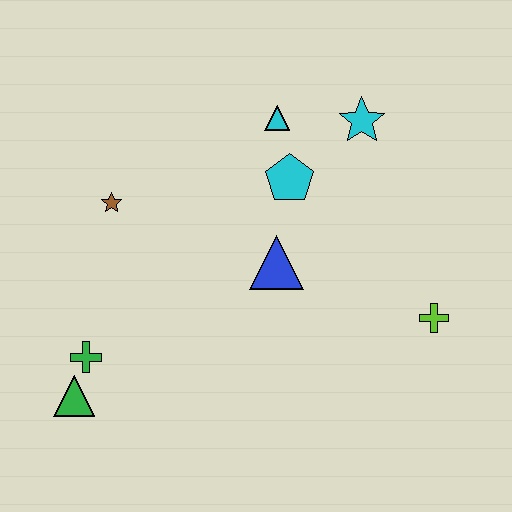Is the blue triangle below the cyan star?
Yes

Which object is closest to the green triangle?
The green cross is closest to the green triangle.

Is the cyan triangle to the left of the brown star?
No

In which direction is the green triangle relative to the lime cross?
The green triangle is to the left of the lime cross.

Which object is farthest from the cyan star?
The green triangle is farthest from the cyan star.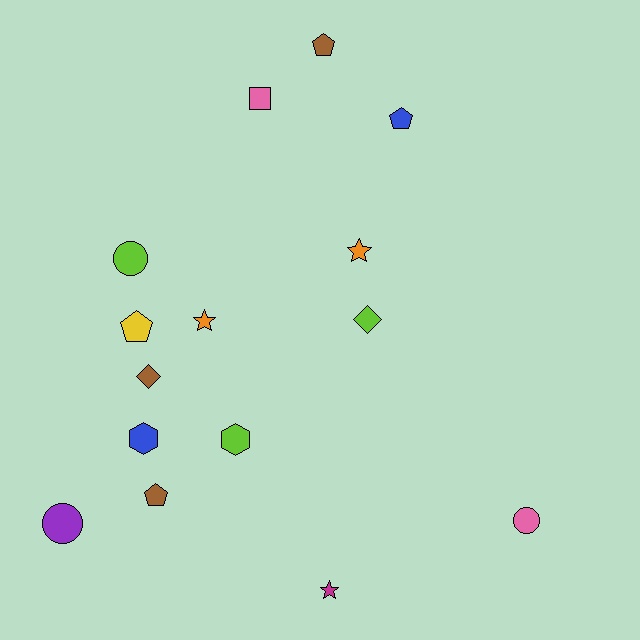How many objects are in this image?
There are 15 objects.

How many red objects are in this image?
There are no red objects.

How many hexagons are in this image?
There are 2 hexagons.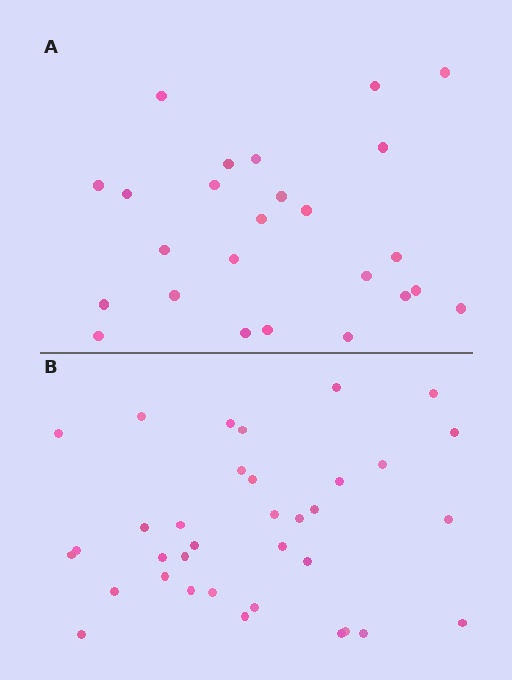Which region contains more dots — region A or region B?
Region B (the bottom region) has more dots.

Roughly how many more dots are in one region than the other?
Region B has roughly 10 or so more dots than region A.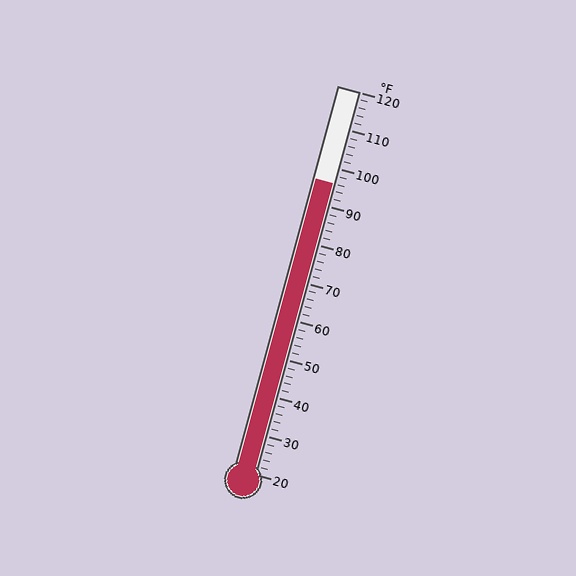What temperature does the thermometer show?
The thermometer shows approximately 96°F.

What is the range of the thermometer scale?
The thermometer scale ranges from 20°F to 120°F.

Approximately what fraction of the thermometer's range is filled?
The thermometer is filled to approximately 75% of its range.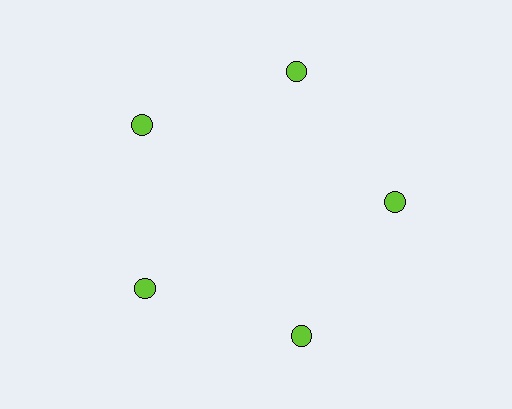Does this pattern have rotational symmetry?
Yes, this pattern has 5-fold rotational symmetry. It looks the same after rotating 72 degrees around the center.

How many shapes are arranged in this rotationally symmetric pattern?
There are 5 shapes, arranged in 5 groups of 1.